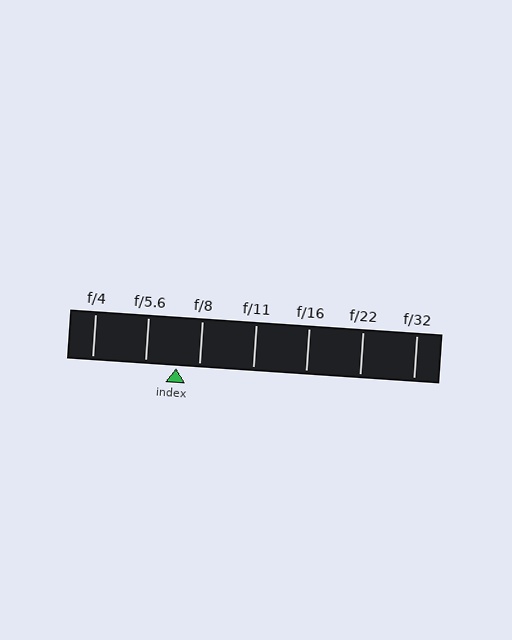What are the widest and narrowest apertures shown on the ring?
The widest aperture shown is f/4 and the narrowest is f/32.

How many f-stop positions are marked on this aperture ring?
There are 7 f-stop positions marked.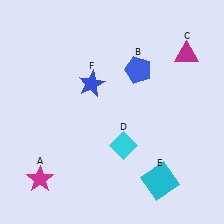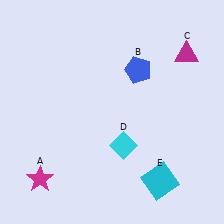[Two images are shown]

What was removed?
The blue star (F) was removed in Image 2.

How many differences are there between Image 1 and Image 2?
There is 1 difference between the two images.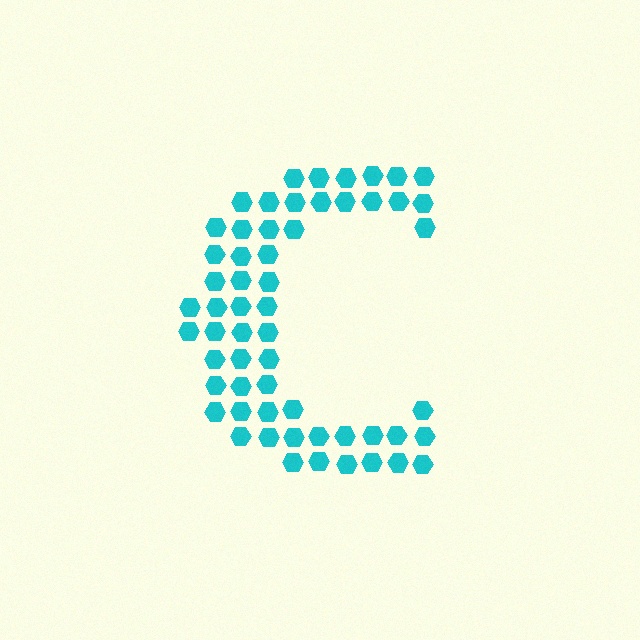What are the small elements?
The small elements are hexagons.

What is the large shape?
The large shape is the letter C.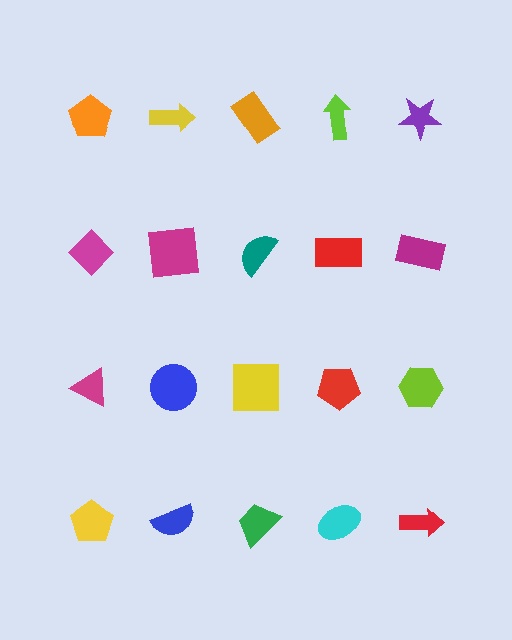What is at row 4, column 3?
A green trapezoid.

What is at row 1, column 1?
An orange pentagon.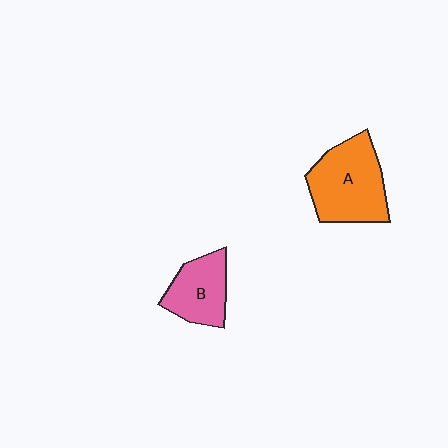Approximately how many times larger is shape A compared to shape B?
Approximately 1.5 times.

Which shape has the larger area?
Shape A (orange).